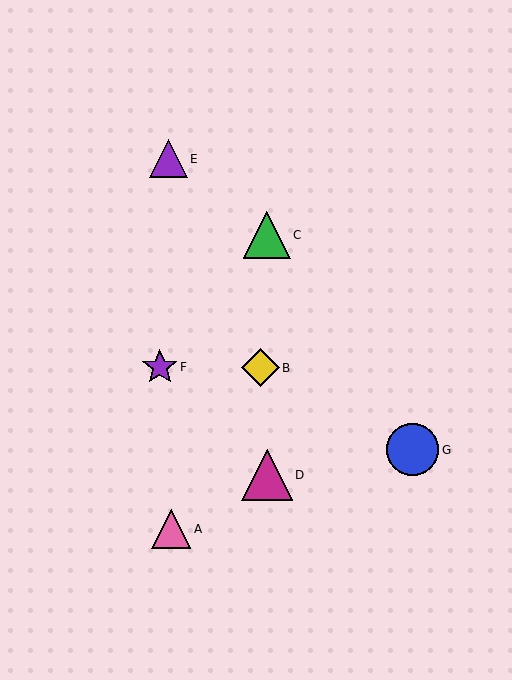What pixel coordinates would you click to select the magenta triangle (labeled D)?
Click at (267, 475) to select the magenta triangle D.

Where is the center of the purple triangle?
The center of the purple triangle is at (168, 159).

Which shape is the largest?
The blue circle (labeled G) is the largest.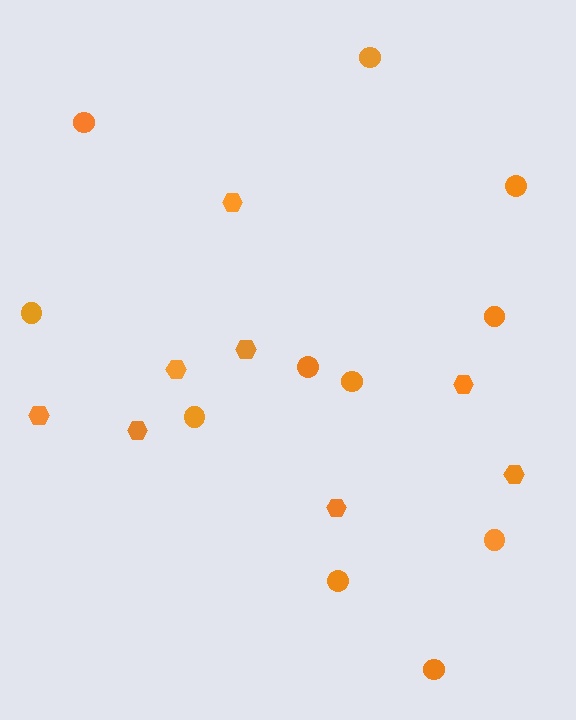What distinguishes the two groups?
There are 2 groups: one group of hexagons (8) and one group of circles (11).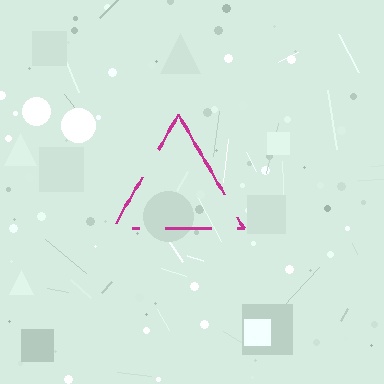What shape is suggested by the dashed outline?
The dashed outline suggests a triangle.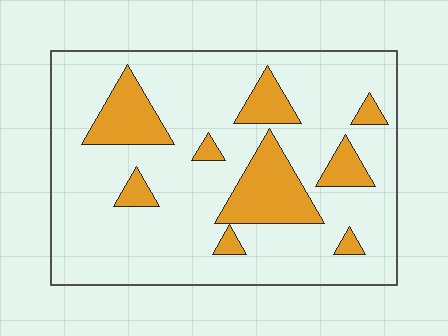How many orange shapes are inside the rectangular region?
9.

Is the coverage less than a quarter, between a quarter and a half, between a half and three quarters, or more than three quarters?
Less than a quarter.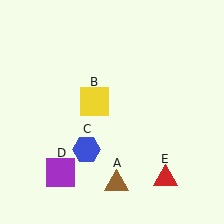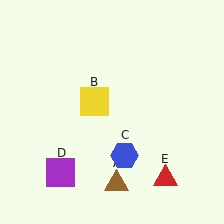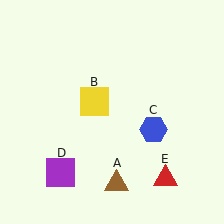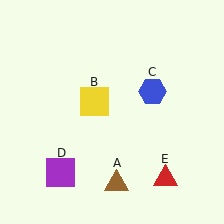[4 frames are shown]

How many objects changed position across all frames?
1 object changed position: blue hexagon (object C).